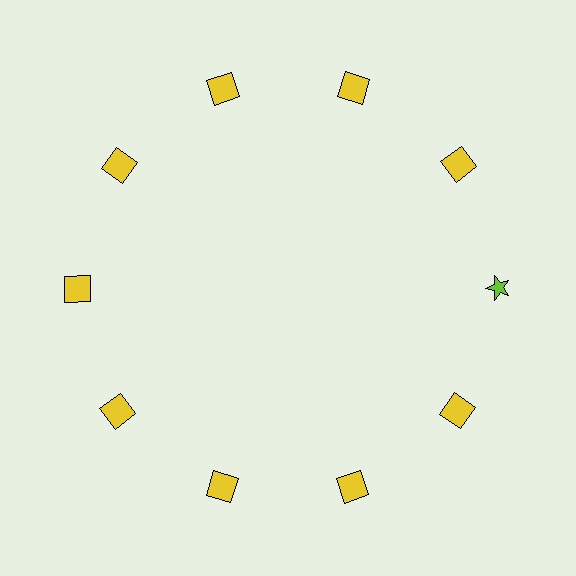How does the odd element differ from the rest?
It differs in both color (lime instead of yellow) and shape (star instead of square).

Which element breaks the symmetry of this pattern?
The lime star at roughly the 3 o'clock position breaks the symmetry. All other shapes are yellow squares.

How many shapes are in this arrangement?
There are 10 shapes arranged in a ring pattern.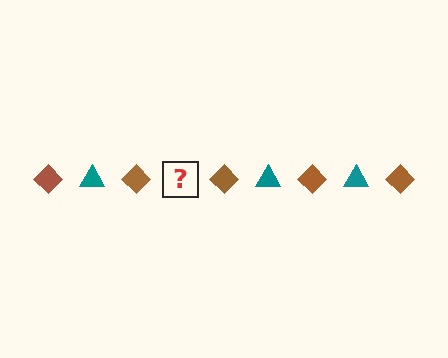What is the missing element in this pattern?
The missing element is a teal triangle.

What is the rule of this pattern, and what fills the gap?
The rule is that the pattern alternates between brown diamond and teal triangle. The gap should be filled with a teal triangle.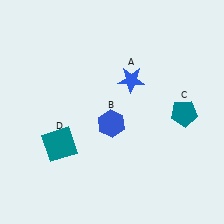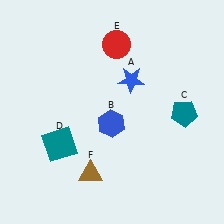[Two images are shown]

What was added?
A red circle (E), a brown triangle (F) were added in Image 2.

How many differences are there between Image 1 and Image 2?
There are 2 differences between the two images.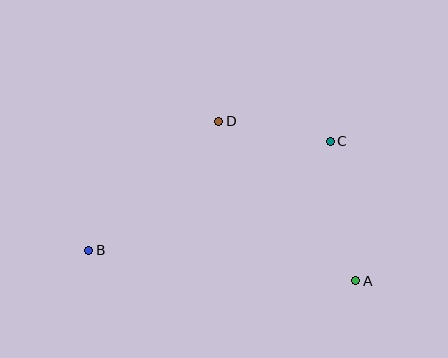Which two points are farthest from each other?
Points A and B are farthest from each other.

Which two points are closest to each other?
Points C and D are closest to each other.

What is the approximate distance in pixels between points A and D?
The distance between A and D is approximately 210 pixels.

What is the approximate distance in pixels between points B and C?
The distance between B and C is approximately 265 pixels.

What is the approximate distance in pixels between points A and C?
The distance between A and C is approximately 142 pixels.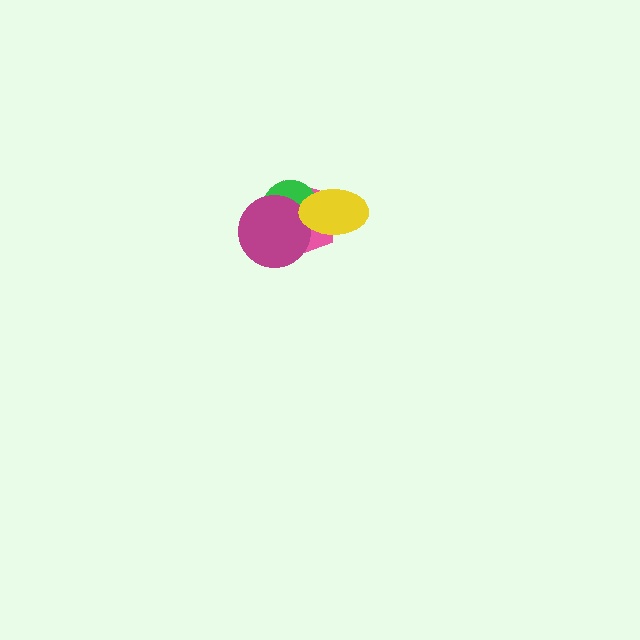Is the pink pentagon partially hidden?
Yes, it is partially covered by another shape.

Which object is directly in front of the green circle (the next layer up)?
The magenta circle is directly in front of the green circle.